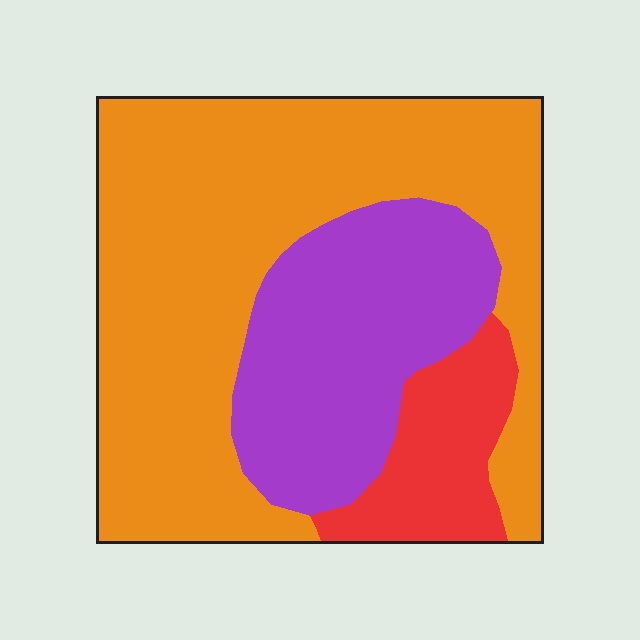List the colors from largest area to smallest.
From largest to smallest: orange, purple, red.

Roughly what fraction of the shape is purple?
Purple covers 28% of the shape.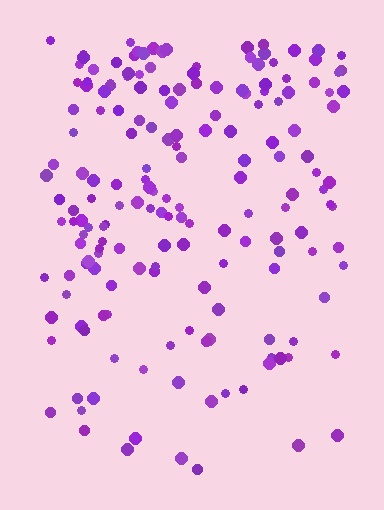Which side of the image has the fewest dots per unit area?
The bottom.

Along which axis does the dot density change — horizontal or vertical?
Vertical.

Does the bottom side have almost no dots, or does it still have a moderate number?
Still a moderate number, just noticeably fewer than the top.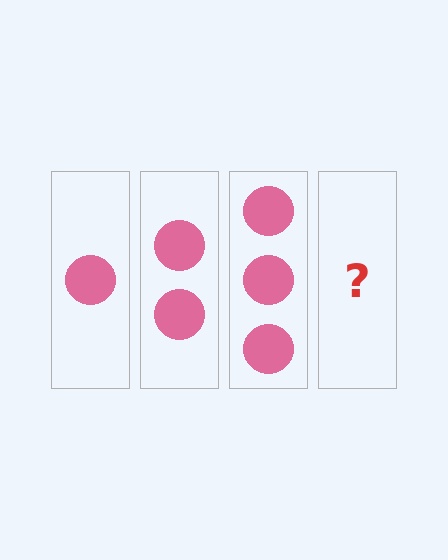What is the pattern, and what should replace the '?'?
The pattern is that each step adds one more circle. The '?' should be 4 circles.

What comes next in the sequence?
The next element should be 4 circles.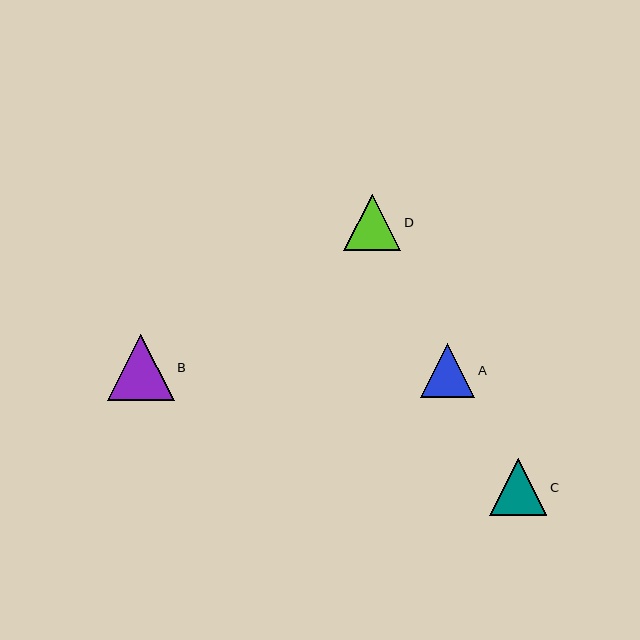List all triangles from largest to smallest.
From largest to smallest: B, C, D, A.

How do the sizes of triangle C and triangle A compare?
Triangle C and triangle A are approximately the same size.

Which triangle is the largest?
Triangle B is the largest with a size of approximately 67 pixels.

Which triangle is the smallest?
Triangle A is the smallest with a size of approximately 54 pixels.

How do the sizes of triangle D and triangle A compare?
Triangle D and triangle A are approximately the same size.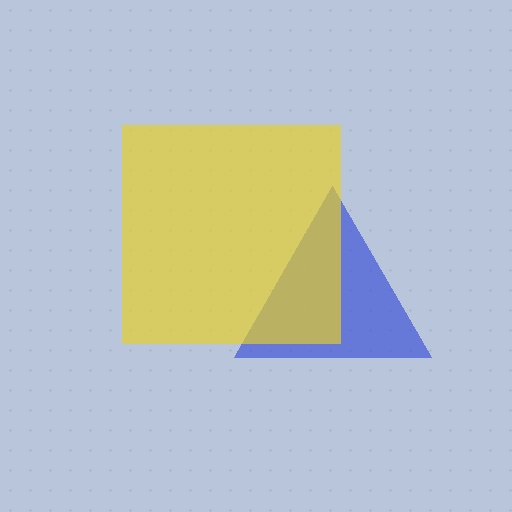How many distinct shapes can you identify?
There are 2 distinct shapes: a blue triangle, a yellow square.